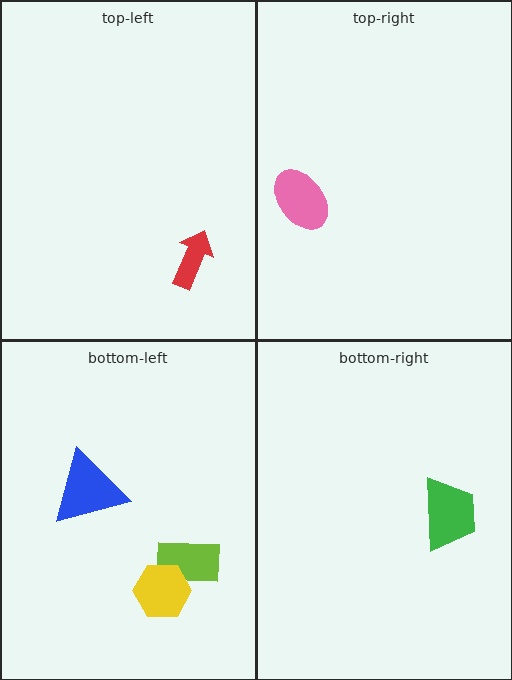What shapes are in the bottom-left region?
The blue triangle, the lime rectangle, the yellow hexagon.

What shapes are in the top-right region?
The pink ellipse.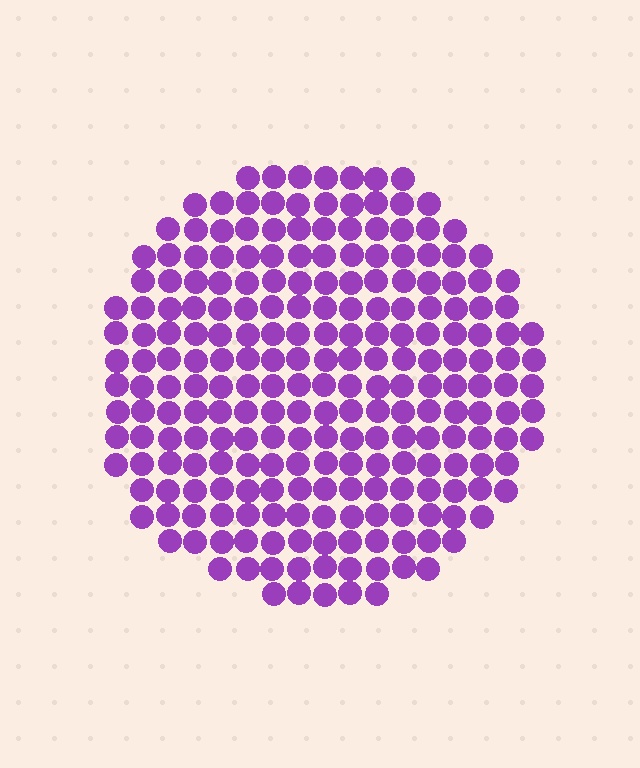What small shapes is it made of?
It is made of small circles.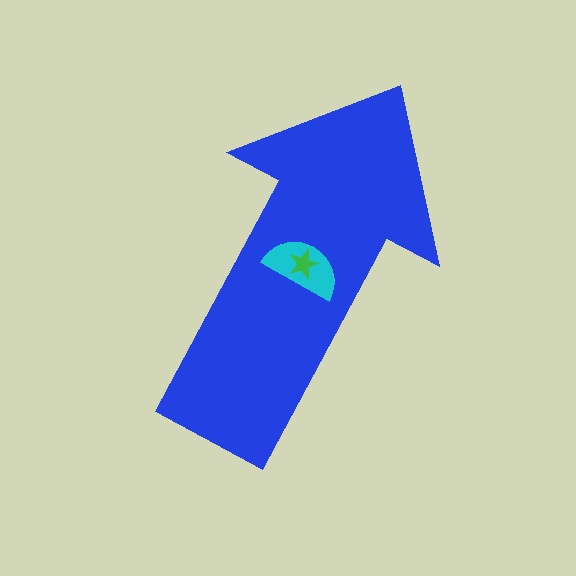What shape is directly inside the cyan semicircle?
The green star.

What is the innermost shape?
The green star.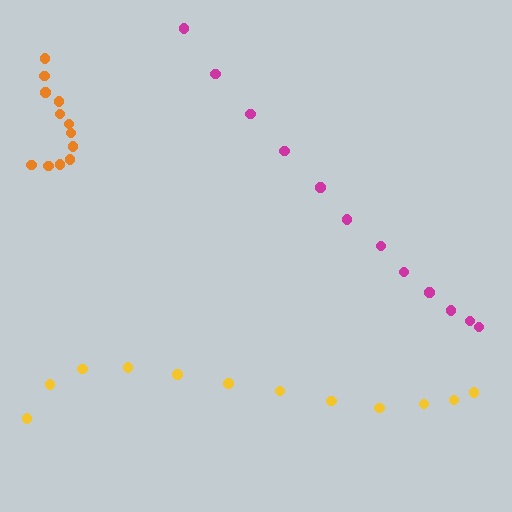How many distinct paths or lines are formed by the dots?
There are 3 distinct paths.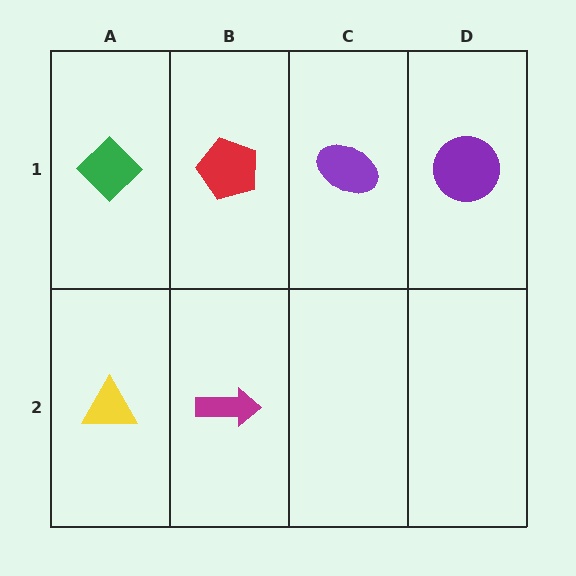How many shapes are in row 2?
2 shapes.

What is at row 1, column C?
A purple ellipse.